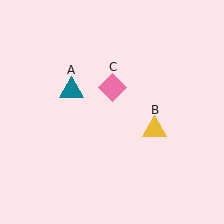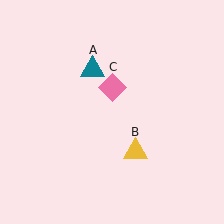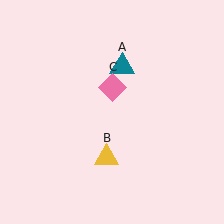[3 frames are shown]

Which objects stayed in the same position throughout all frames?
Pink diamond (object C) remained stationary.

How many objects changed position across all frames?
2 objects changed position: teal triangle (object A), yellow triangle (object B).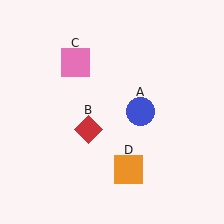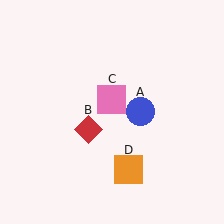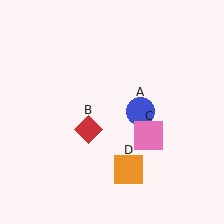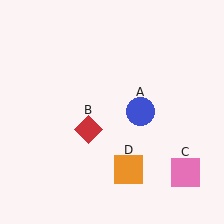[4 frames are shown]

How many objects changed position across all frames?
1 object changed position: pink square (object C).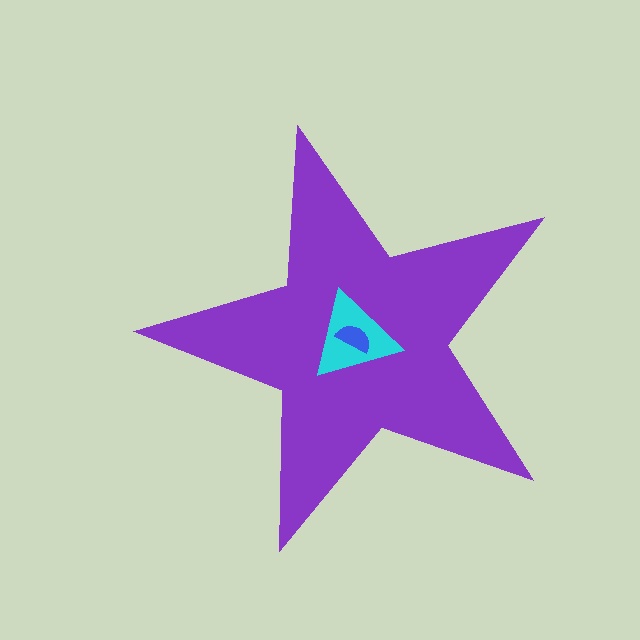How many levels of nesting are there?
3.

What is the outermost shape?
The purple star.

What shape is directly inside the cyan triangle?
The blue semicircle.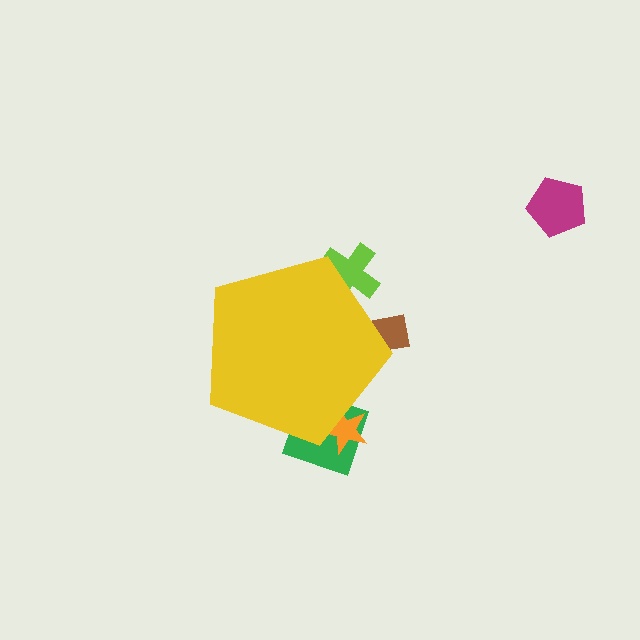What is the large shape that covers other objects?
A yellow pentagon.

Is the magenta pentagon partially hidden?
No, the magenta pentagon is fully visible.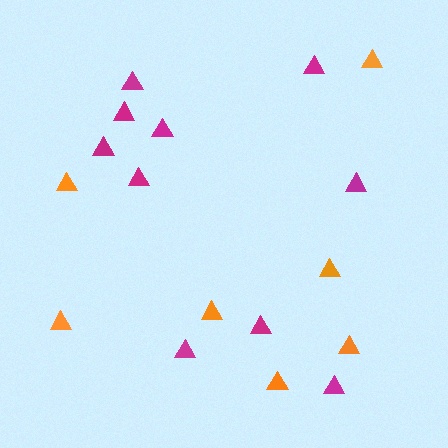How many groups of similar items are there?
There are 2 groups: one group of orange triangles (7) and one group of magenta triangles (10).